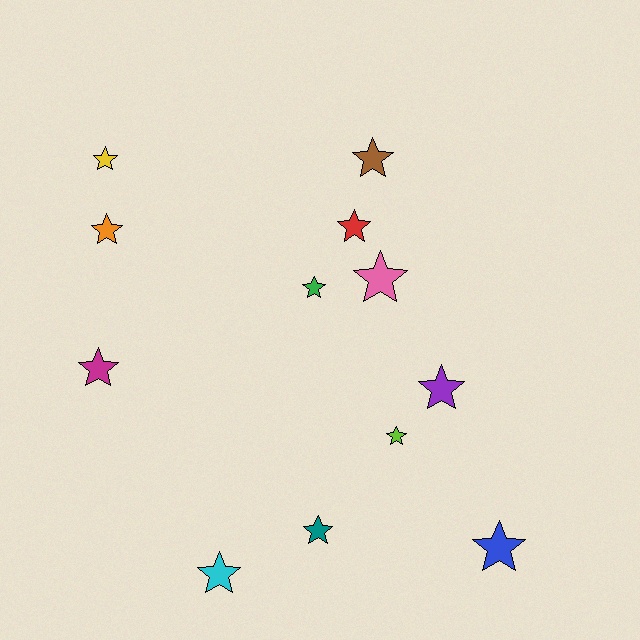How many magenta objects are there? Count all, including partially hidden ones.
There is 1 magenta object.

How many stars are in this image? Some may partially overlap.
There are 12 stars.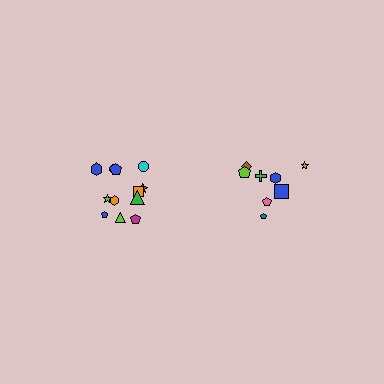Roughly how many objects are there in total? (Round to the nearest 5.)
Roughly 20 objects in total.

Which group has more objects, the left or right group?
The left group.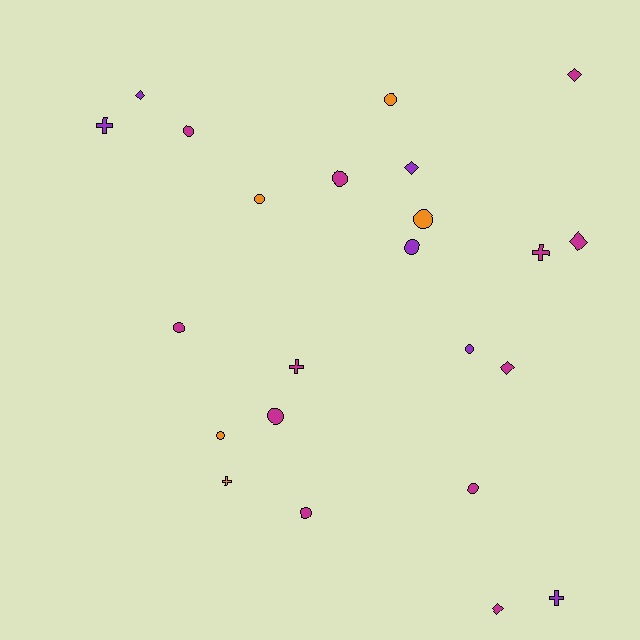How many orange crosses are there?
There is 1 orange cross.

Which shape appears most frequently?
Circle, with 12 objects.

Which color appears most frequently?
Magenta, with 12 objects.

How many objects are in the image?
There are 23 objects.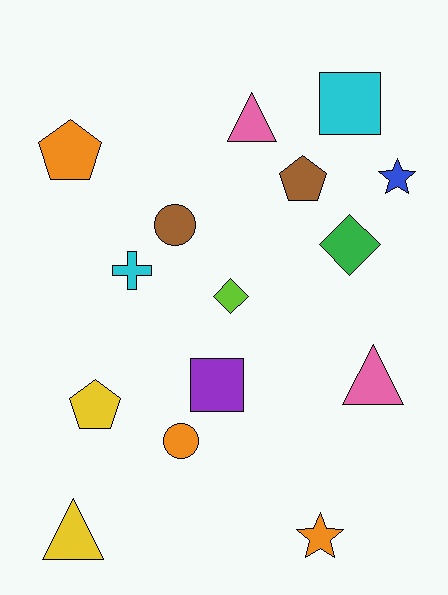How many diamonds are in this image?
There are 2 diamonds.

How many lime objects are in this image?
There is 1 lime object.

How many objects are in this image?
There are 15 objects.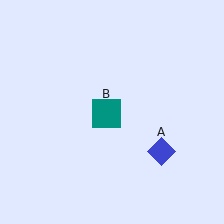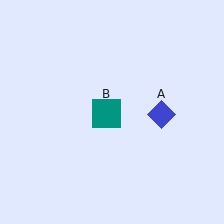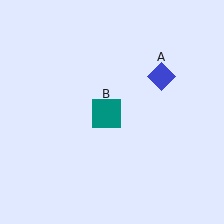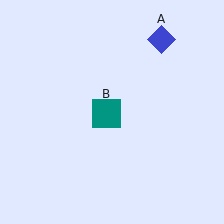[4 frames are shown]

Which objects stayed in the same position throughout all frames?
Teal square (object B) remained stationary.